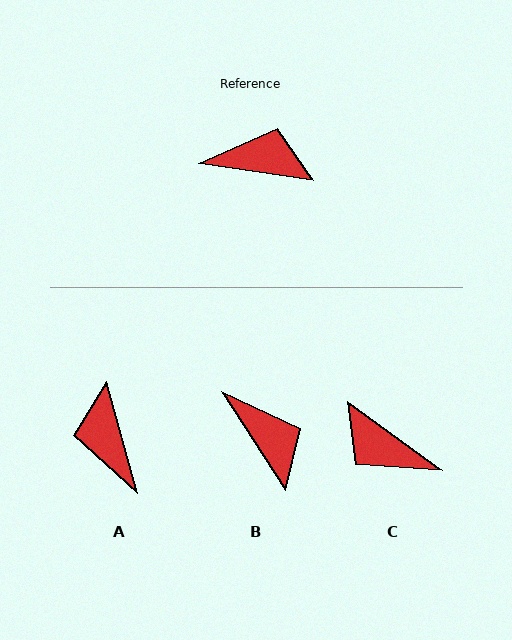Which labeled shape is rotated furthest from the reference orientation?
C, about 152 degrees away.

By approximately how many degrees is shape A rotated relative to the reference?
Approximately 114 degrees counter-clockwise.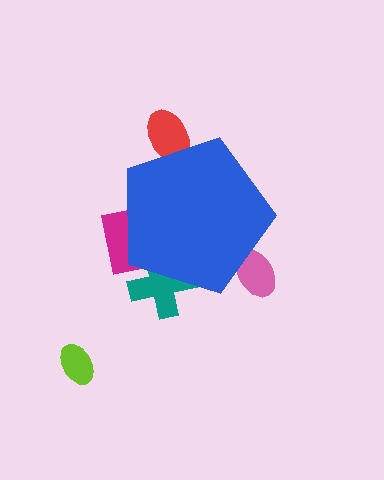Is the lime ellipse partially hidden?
No, the lime ellipse is fully visible.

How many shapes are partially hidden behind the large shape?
4 shapes are partially hidden.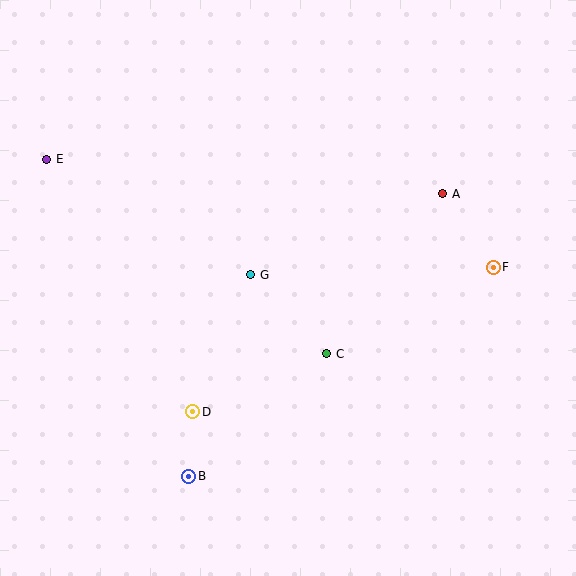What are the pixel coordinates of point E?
Point E is at (47, 159).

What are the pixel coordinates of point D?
Point D is at (193, 412).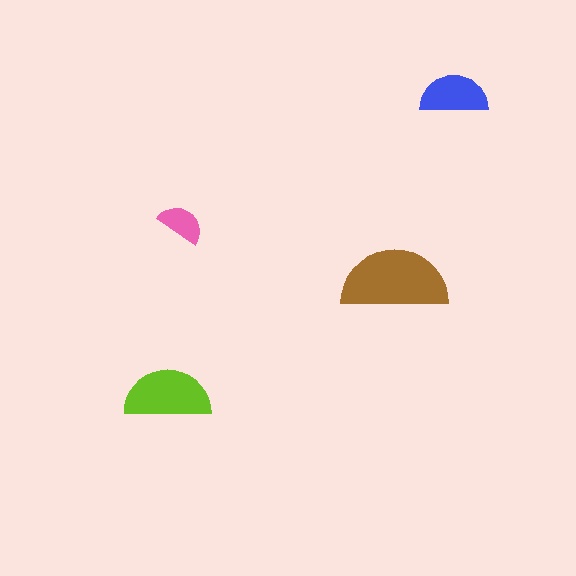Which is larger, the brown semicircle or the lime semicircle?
The brown one.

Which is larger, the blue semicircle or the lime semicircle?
The lime one.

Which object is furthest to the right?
The blue semicircle is rightmost.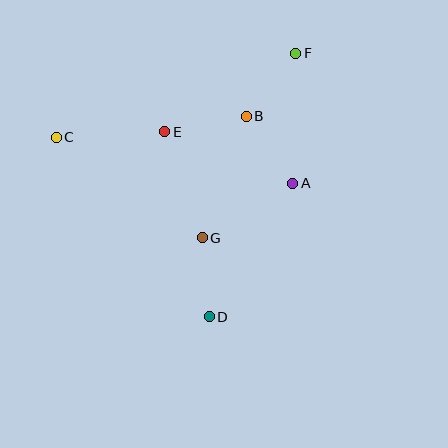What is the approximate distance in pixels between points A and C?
The distance between A and C is approximately 241 pixels.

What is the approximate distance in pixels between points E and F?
The distance between E and F is approximately 153 pixels.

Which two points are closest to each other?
Points D and G are closest to each other.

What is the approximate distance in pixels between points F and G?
The distance between F and G is approximately 206 pixels.